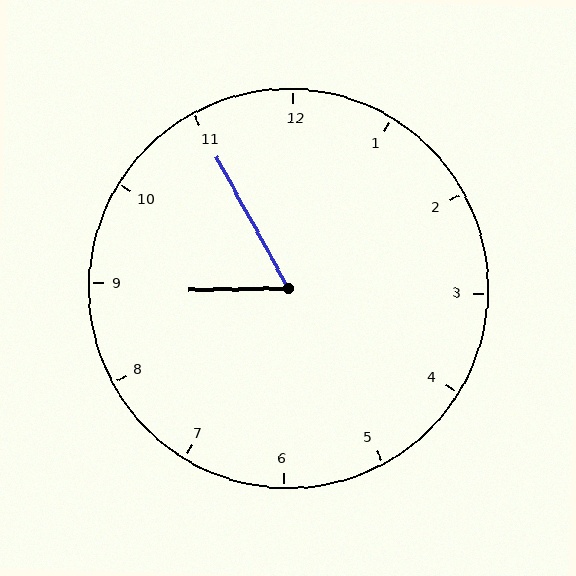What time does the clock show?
8:55.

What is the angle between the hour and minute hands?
Approximately 62 degrees.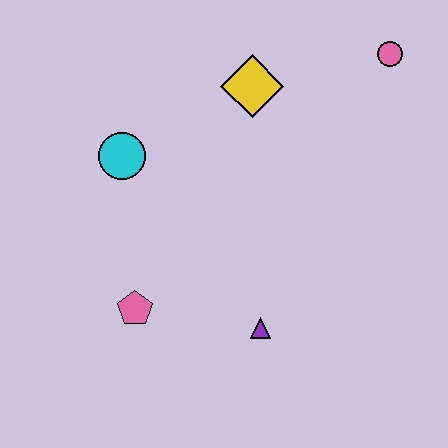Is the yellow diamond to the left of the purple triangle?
Yes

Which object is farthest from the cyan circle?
The pink circle is farthest from the cyan circle.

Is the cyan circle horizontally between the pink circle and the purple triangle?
No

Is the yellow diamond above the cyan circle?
Yes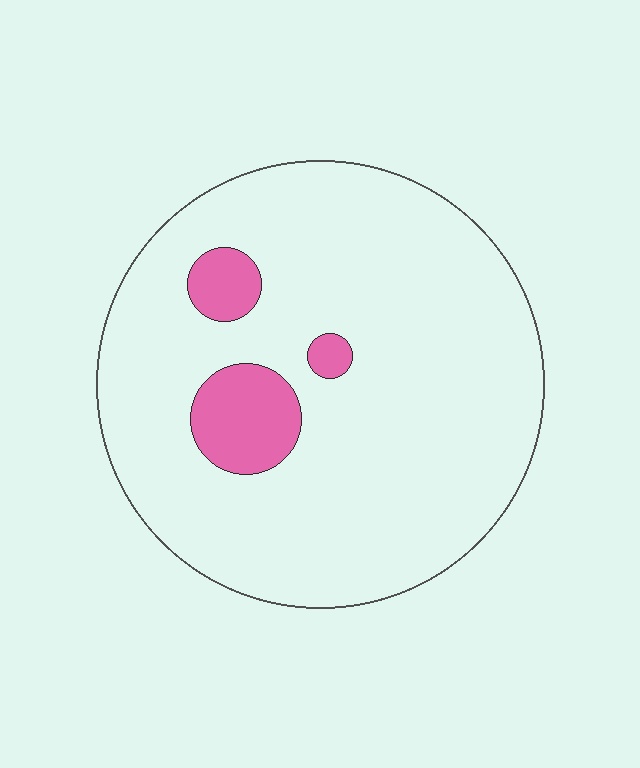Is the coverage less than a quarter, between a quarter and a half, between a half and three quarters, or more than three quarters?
Less than a quarter.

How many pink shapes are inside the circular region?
3.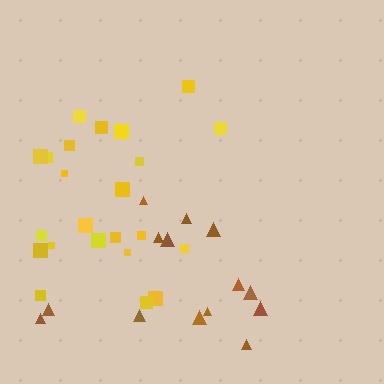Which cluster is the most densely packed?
Yellow.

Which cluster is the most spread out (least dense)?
Brown.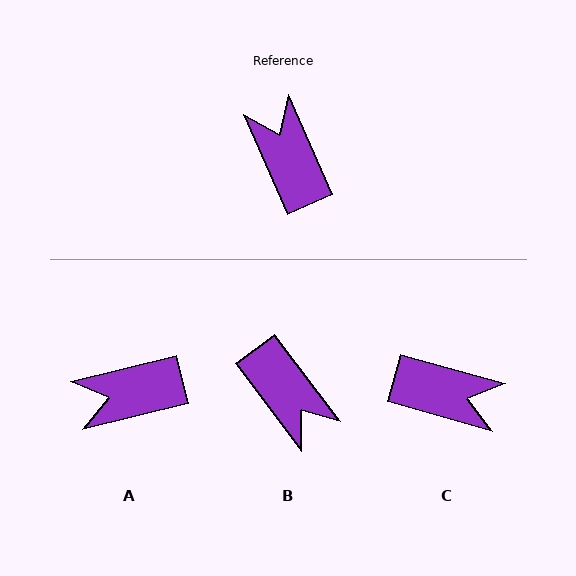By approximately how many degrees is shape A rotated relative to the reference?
Approximately 80 degrees counter-clockwise.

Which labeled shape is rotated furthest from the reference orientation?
B, about 167 degrees away.